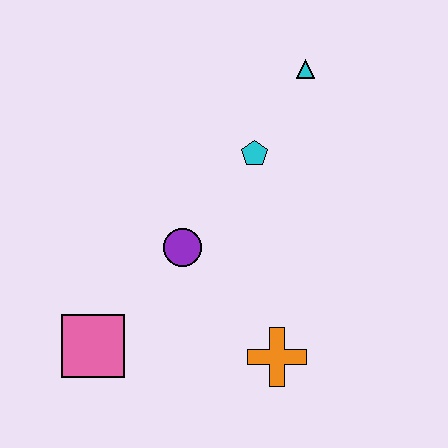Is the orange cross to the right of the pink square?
Yes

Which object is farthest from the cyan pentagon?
The pink square is farthest from the cyan pentagon.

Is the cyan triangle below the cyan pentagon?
No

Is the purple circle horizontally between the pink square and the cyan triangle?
Yes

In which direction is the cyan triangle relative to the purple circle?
The cyan triangle is above the purple circle.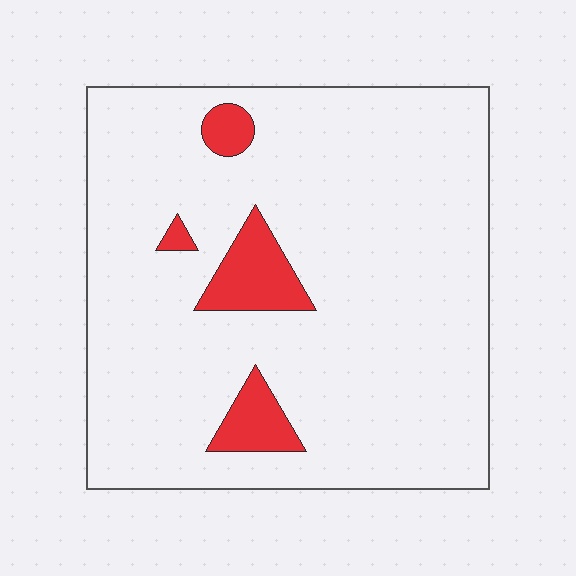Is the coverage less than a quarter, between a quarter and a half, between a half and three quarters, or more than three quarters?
Less than a quarter.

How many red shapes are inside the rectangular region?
4.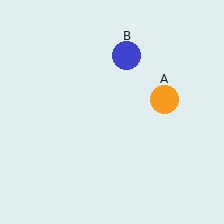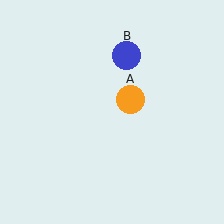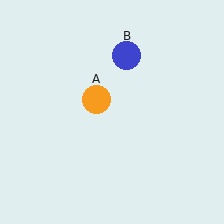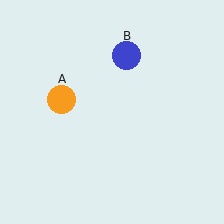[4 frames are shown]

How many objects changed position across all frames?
1 object changed position: orange circle (object A).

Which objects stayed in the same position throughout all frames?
Blue circle (object B) remained stationary.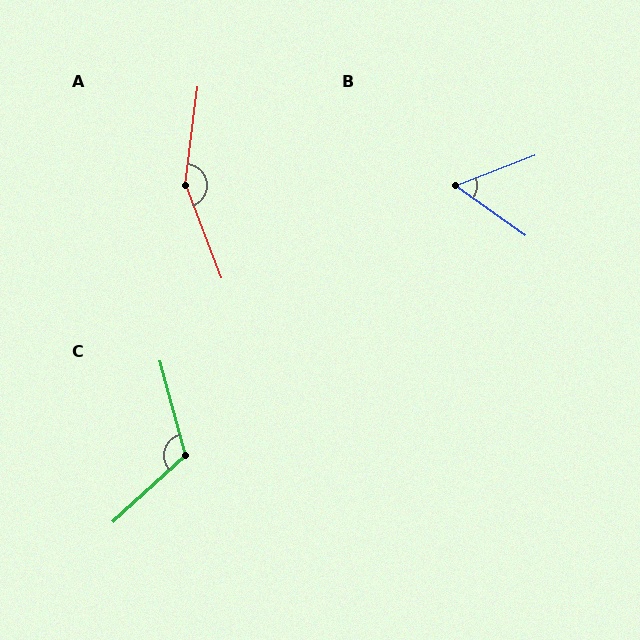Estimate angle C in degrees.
Approximately 117 degrees.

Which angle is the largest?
A, at approximately 151 degrees.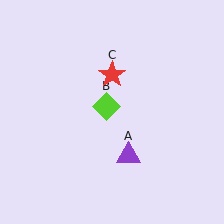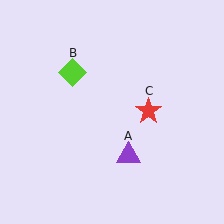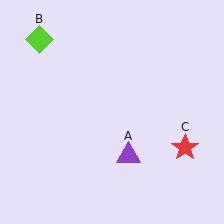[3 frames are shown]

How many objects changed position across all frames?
2 objects changed position: lime diamond (object B), red star (object C).